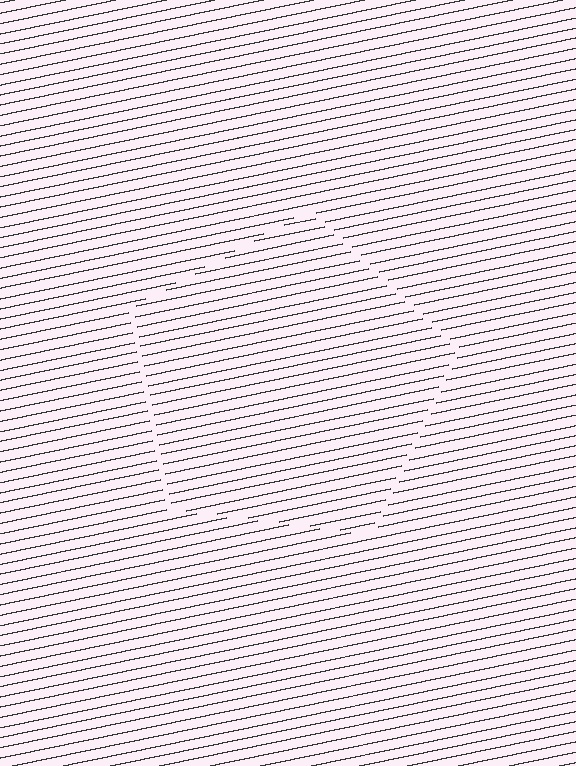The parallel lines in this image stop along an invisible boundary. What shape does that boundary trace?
An illusory pentagon. The interior of the shape contains the same grating, shifted by half a period — the contour is defined by the phase discontinuity where line-ends from the inner and outer gratings abut.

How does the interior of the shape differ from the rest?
The interior of the shape contains the same grating, shifted by half a period — the contour is defined by the phase discontinuity where line-ends from the inner and outer gratings abut.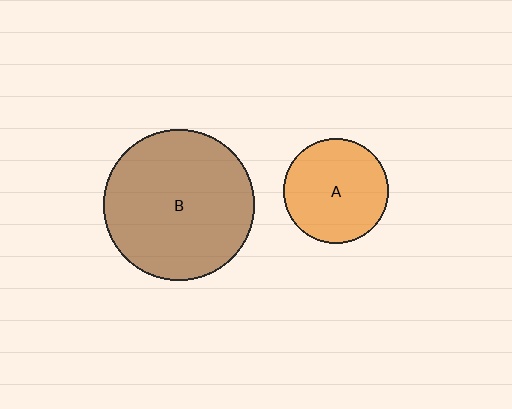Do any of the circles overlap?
No, none of the circles overlap.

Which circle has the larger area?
Circle B (brown).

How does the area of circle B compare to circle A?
Approximately 2.1 times.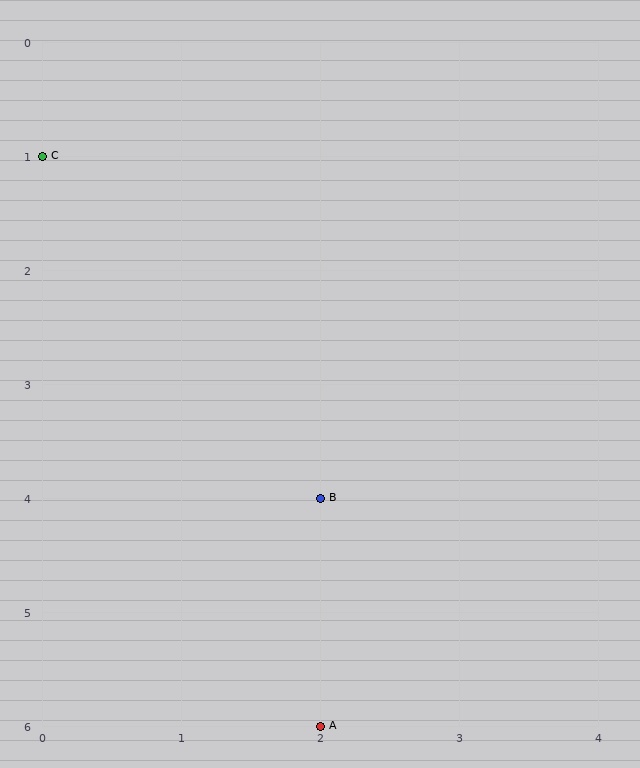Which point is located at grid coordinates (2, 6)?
Point A is at (2, 6).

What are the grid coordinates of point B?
Point B is at grid coordinates (2, 4).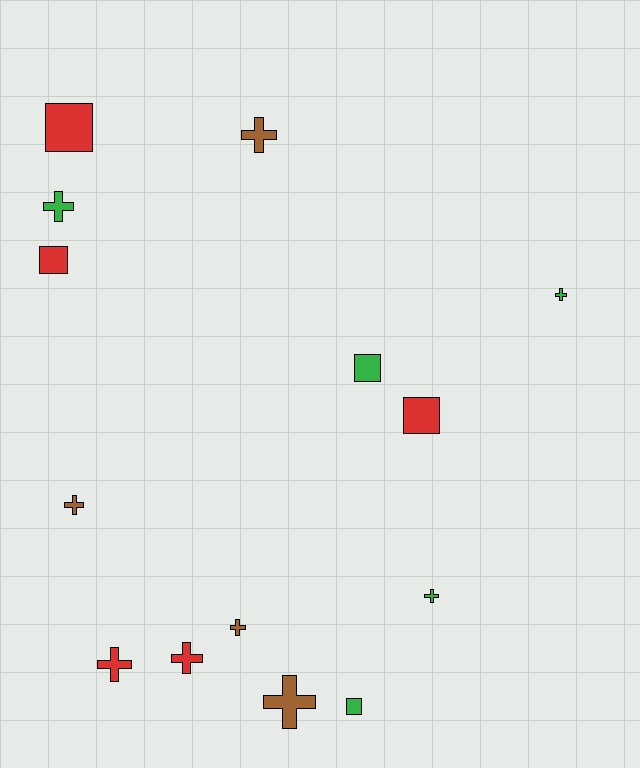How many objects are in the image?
There are 14 objects.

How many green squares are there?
There are 2 green squares.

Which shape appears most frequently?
Cross, with 9 objects.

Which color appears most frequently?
Green, with 5 objects.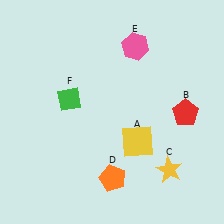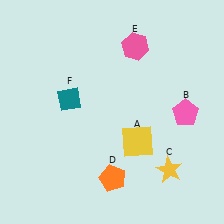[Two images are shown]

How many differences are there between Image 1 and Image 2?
There are 2 differences between the two images.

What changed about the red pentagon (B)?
In Image 1, B is red. In Image 2, it changed to pink.